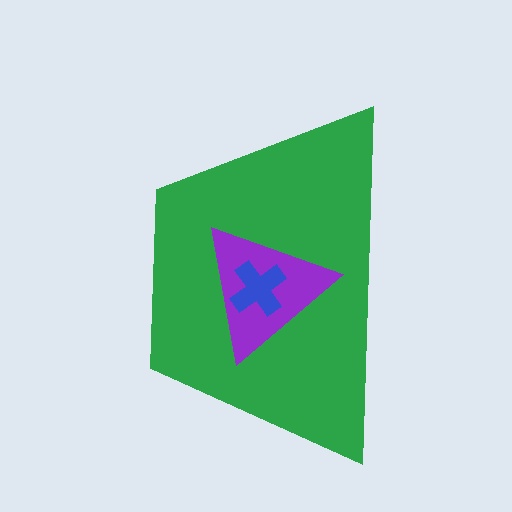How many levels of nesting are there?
3.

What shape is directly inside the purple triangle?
The blue cross.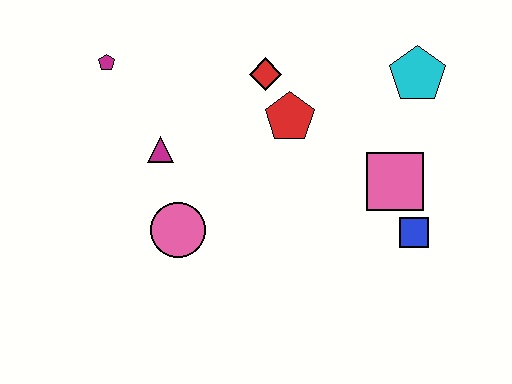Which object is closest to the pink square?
The blue square is closest to the pink square.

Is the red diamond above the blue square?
Yes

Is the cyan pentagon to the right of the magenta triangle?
Yes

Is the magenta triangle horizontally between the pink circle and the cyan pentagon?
No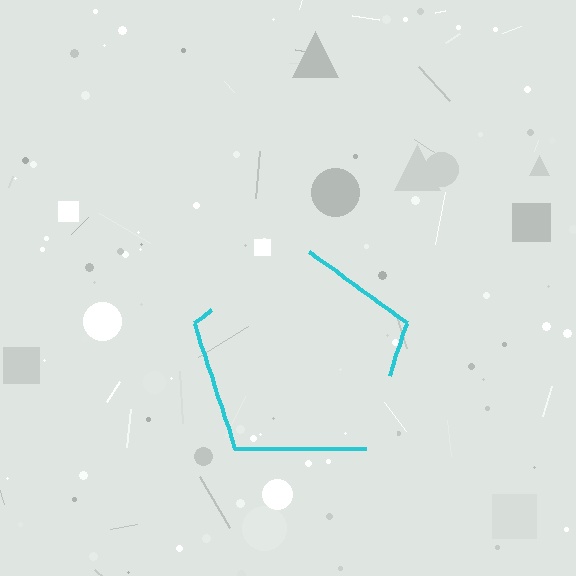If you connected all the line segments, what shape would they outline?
They would outline a pentagon.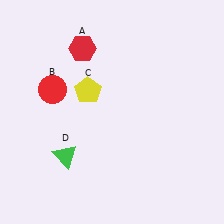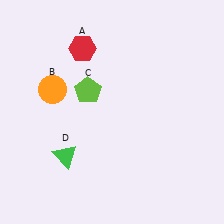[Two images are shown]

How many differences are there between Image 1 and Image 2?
There are 2 differences between the two images.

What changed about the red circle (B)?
In Image 1, B is red. In Image 2, it changed to orange.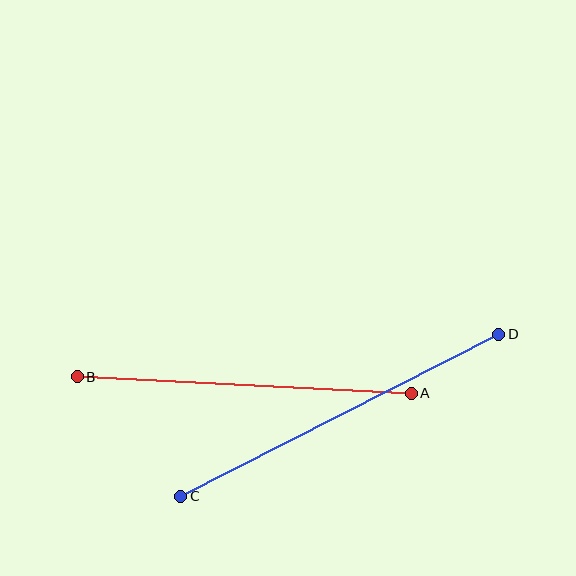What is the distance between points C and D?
The distance is approximately 357 pixels.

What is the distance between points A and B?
The distance is approximately 334 pixels.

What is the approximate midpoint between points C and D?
The midpoint is at approximately (340, 415) pixels.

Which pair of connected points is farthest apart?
Points C and D are farthest apart.